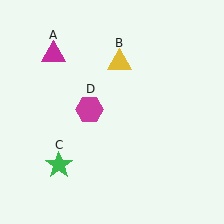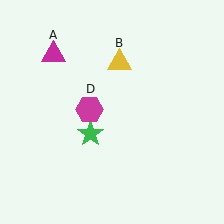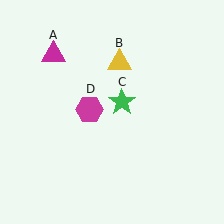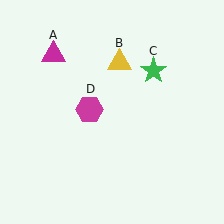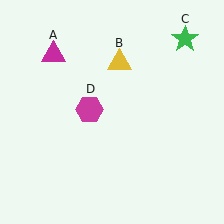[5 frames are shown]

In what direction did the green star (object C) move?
The green star (object C) moved up and to the right.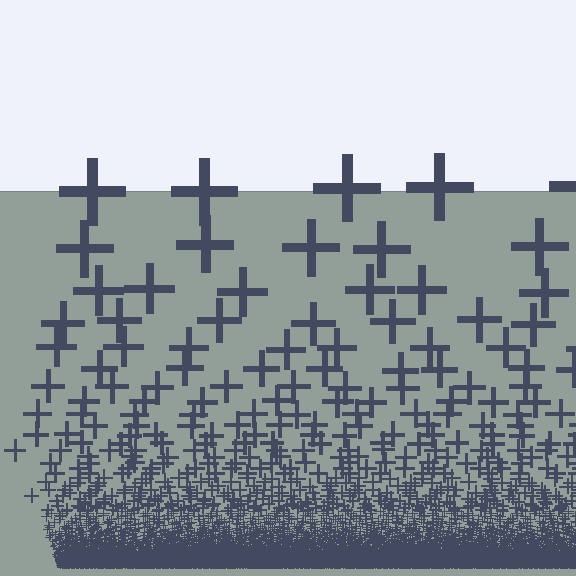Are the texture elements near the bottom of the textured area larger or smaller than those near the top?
Smaller. The gradient is inverted — elements near the bottom are smaller and denser.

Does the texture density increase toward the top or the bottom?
Density increases toward the bottom.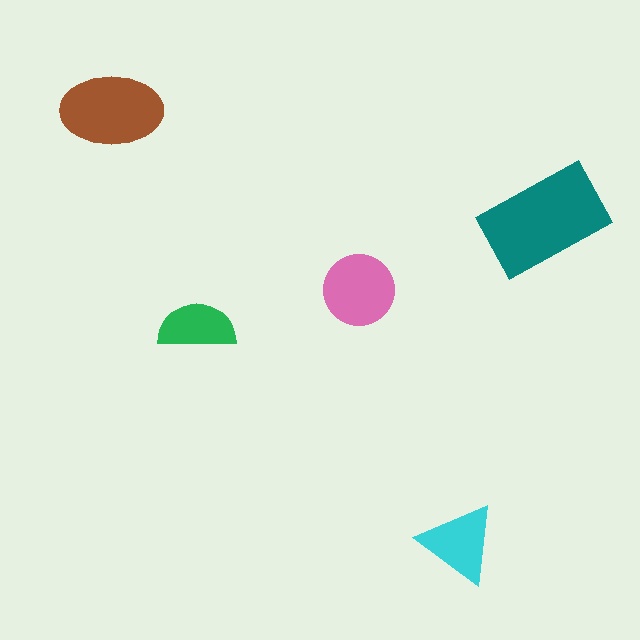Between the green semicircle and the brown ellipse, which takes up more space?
The brown ellipse.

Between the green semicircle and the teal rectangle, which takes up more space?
The teal rectangle.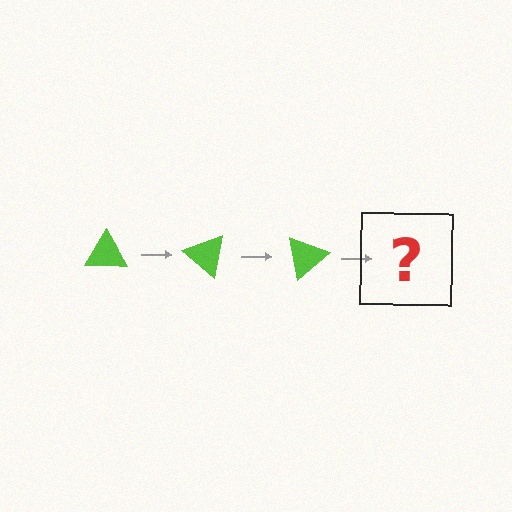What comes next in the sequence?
The next element should be a lime triangle rotated 120 degrees.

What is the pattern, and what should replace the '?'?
The pattern is that the triangle rotates 40 degrees each step. The '?' should be a lime triangle rotated 120 degrees.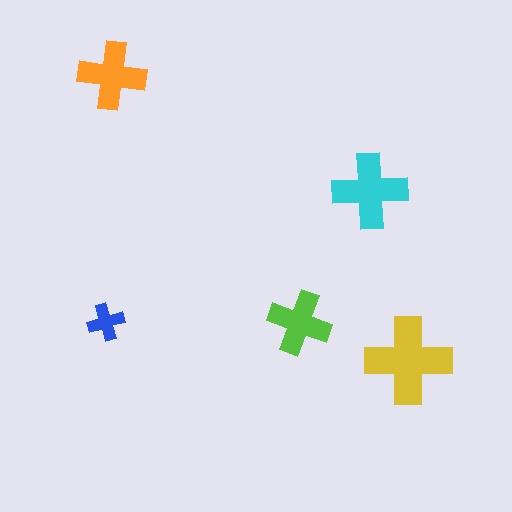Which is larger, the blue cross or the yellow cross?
The yellow one.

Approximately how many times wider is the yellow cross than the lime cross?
About 1.5 times wider.